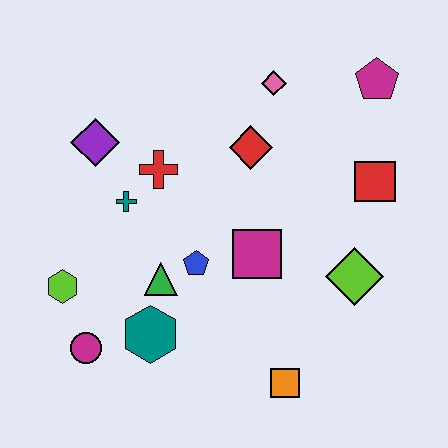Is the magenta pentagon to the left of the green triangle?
No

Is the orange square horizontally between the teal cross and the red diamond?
No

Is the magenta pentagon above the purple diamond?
Yes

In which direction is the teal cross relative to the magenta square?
The teal cross is to the left of the magenta square.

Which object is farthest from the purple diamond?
The orange square is farthest from the purple diamond.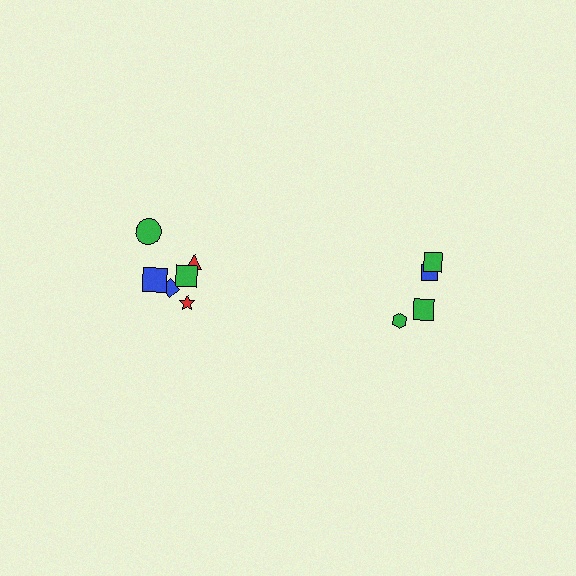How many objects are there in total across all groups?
There are 10 objects.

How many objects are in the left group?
There are 6 objects.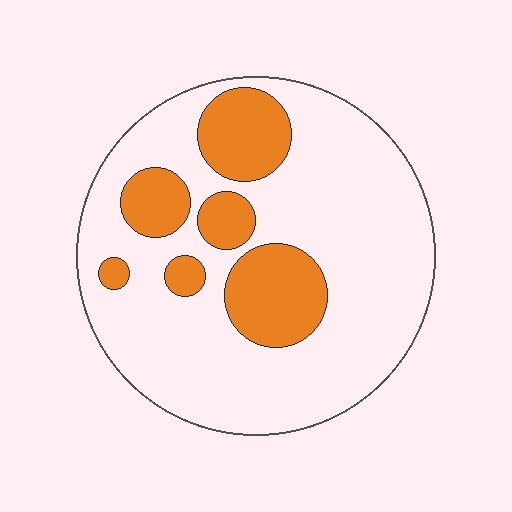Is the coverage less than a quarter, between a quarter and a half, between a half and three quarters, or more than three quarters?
Less than a quarter.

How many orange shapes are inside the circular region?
6.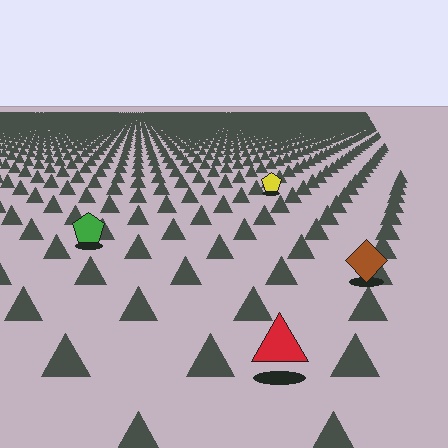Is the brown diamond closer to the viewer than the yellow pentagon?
Yes. The brown diamond is closer — you can tell from the texture gradient: the ground texture is coarser near it.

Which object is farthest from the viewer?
The yellow pentagon is farthest from the viewer. It appears smaller and the ground texture around it is denser.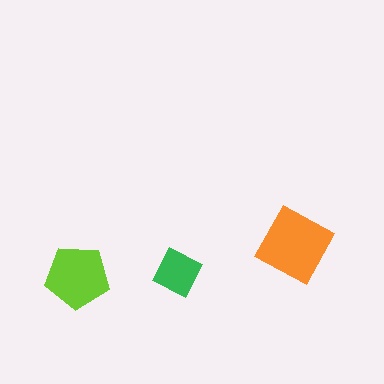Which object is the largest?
The orange square.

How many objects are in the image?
There are 3 objects in the image.